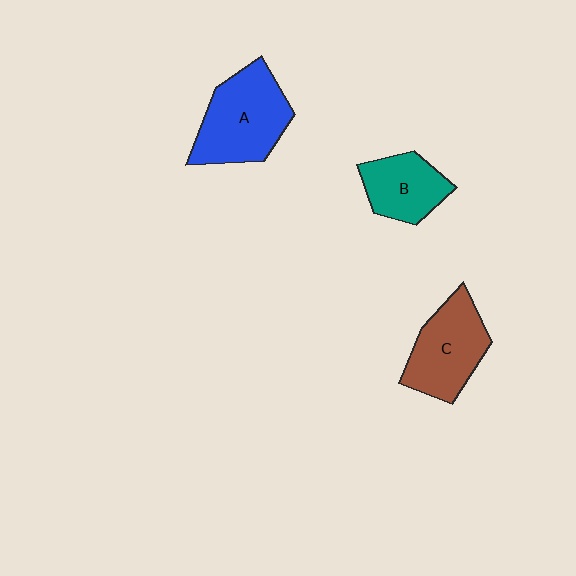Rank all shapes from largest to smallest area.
From largest to smallest: A (blue), C (brown), B (teal).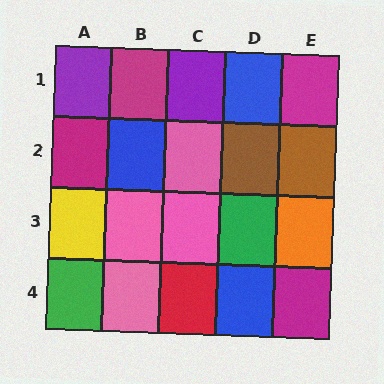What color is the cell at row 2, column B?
Blue.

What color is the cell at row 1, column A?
Purple.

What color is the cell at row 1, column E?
Magenta.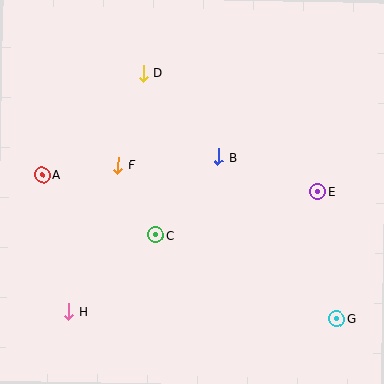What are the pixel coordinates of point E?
Point E is at (318, 192).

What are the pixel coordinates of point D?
Point D is at (143, 74).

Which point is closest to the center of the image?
Point B at (218, 157) is closest to the center.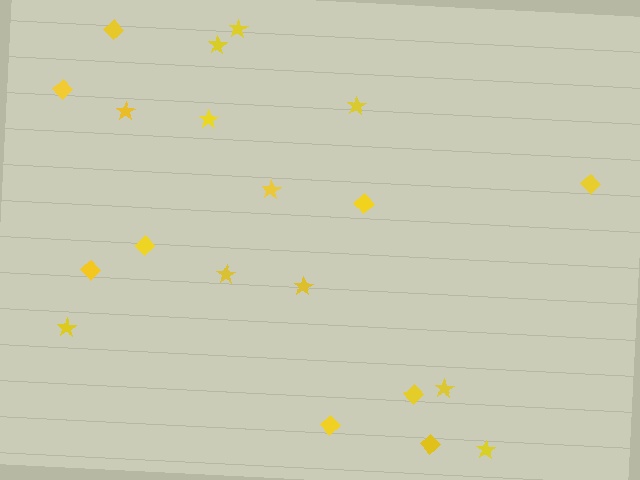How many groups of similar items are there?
There are 2 groups: one group of stars (11) and one group of diamonds (9).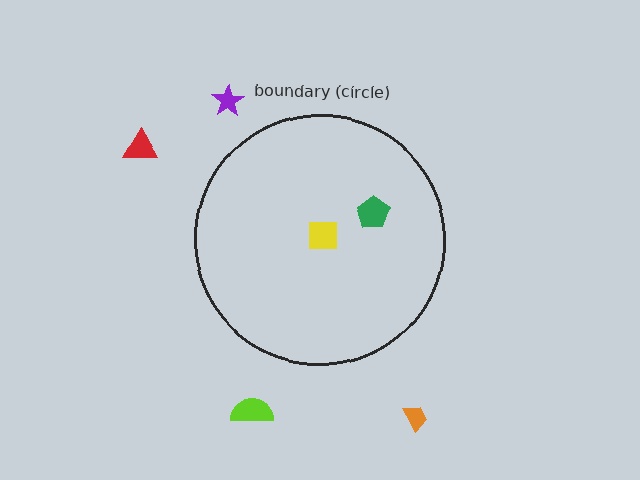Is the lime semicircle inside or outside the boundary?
Outside.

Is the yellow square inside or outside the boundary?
Inside.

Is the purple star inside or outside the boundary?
Outside.